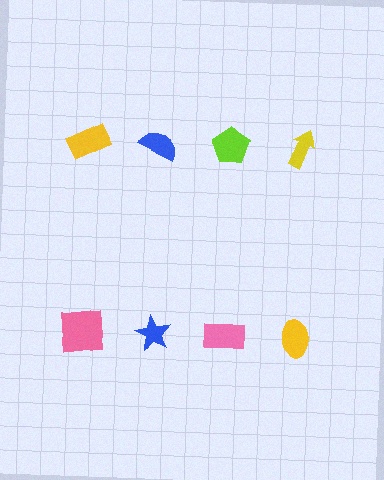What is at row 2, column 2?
A blue star.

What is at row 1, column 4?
A yellow arrow.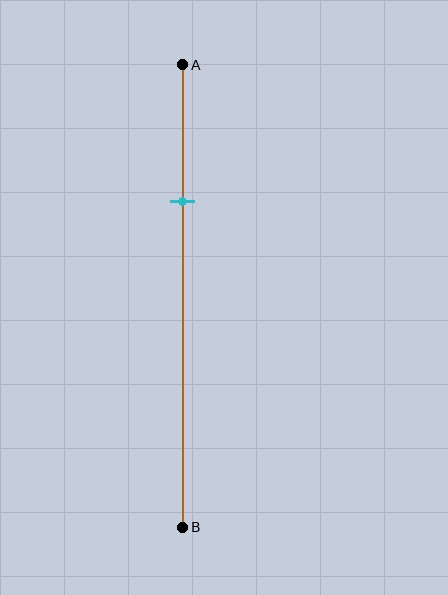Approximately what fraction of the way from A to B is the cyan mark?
The cyan mark is approximately 30% of the way from A to B.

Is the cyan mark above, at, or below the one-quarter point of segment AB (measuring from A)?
The cyan mark is below the one-quarter point of segment AB.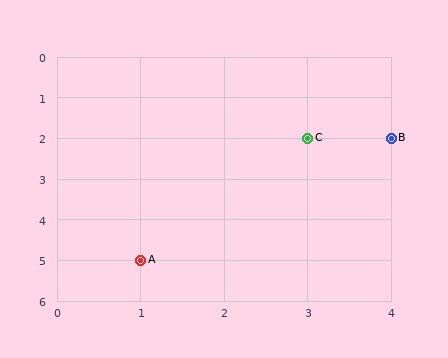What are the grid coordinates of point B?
Point B is at grid coordinates (4, 2).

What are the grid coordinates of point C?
Point C is at grid coordinates (3, 2).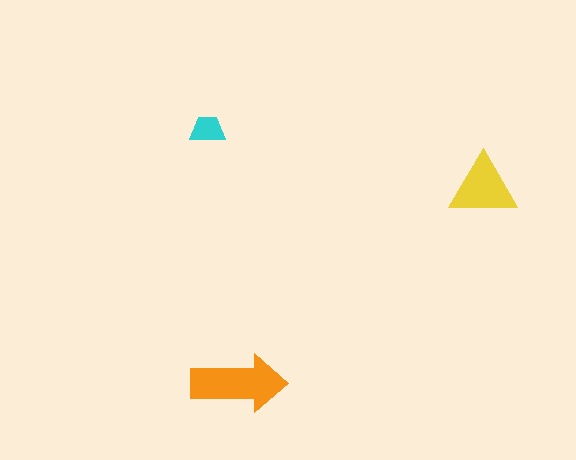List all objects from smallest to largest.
The cyan trapezoid, the yellow triangle, the orange arrow.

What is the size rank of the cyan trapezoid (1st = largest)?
3rd.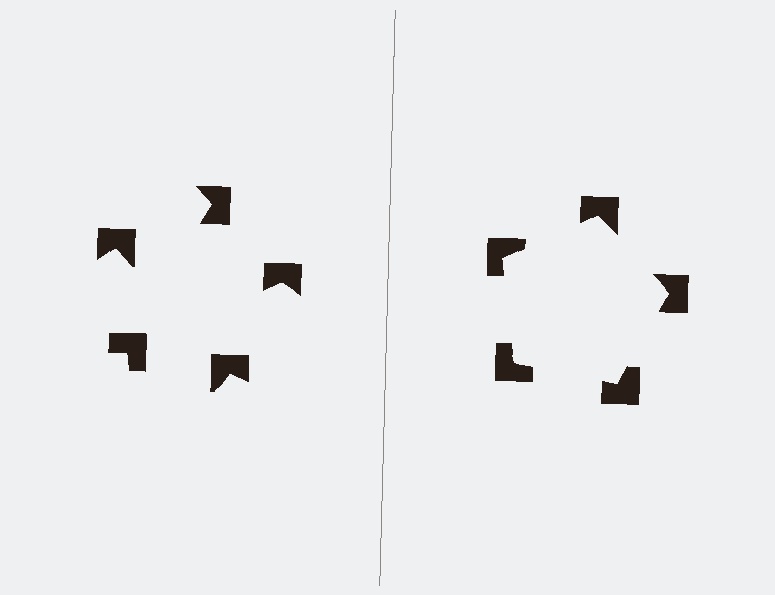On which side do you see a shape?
An illusory pentagon appears on the right side. On the left side the wedge cuts are rotated, so no coherent shape forms.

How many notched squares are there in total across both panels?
10 — 5 on each side.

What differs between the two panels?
The notched squares are positioned identically on both sides; only the wedge orientations differ. On the right they align to a pentagon; on the left they are misaligned.